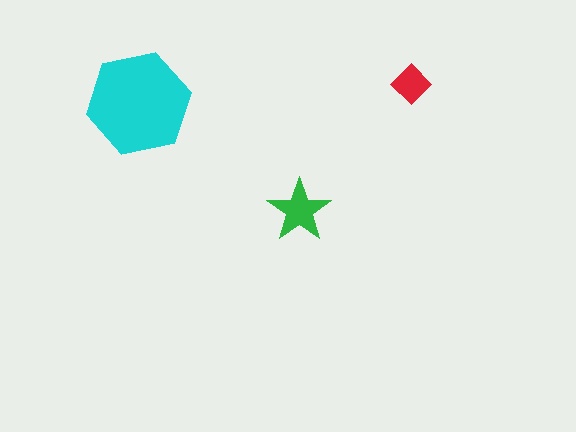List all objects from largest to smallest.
The cyan hexagon, the green star, the red diamond.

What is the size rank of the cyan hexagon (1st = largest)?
1st.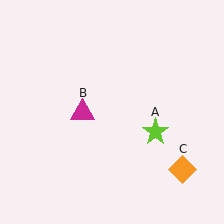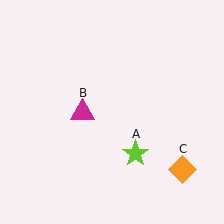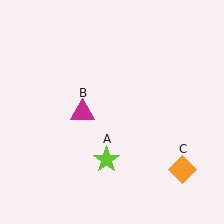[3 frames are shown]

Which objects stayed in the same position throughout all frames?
Magenta triangle (object B) and orange diamond (object C) remained stationary.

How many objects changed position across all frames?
1 object changed position: lime star (object A).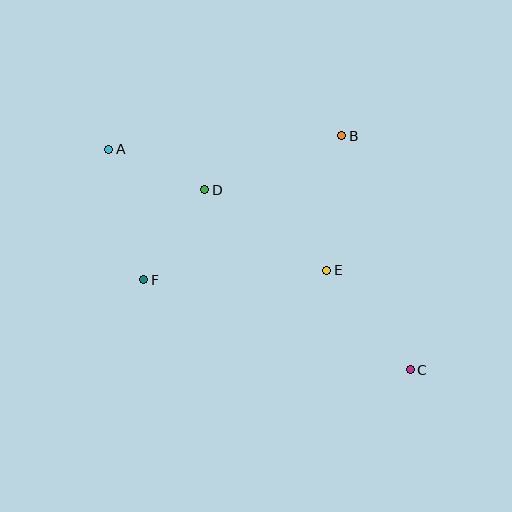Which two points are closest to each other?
Points A and D are closest to each other.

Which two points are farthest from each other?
Points A and C are farthest from each other.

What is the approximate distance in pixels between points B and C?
The distance between B and C is approximately 244 pixels.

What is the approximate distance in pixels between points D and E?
The distance between D and E is approximately 146 pixels.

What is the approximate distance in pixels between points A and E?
The distance between A and E is approximately 250 pixels.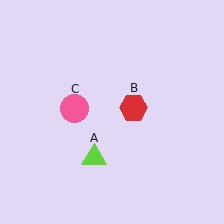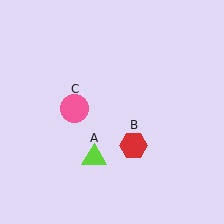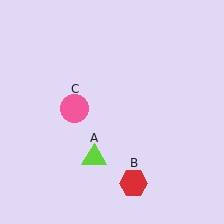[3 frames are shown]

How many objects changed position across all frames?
1 object changed position: red hexagon (object B).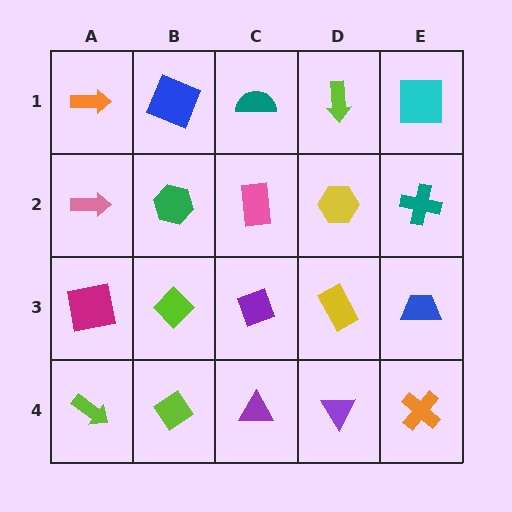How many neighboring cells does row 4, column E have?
2.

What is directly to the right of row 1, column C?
A lime arrow.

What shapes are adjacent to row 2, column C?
A teal semicircle (row 1, column C), a purple diamond (row 3, column C), a green hexagon (row 2, column B), a yellow hexagon (row 2, column D).